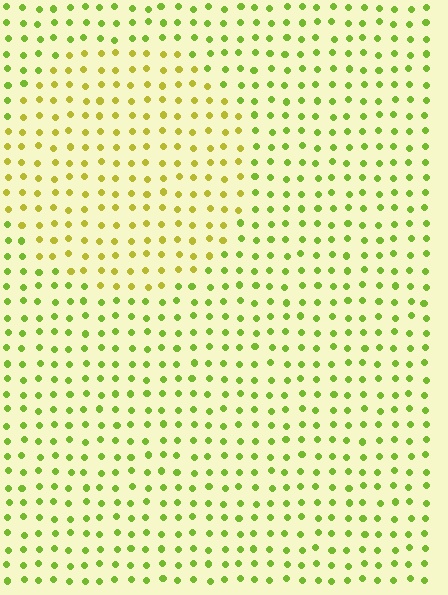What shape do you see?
I see a circle.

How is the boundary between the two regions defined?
The boundary is defined purely by a slight shift in hue (about 30 degrees). Spacing, size, and orientation are identical on both sides.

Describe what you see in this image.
The image is filled with small lime elements in a uniform arrangement. A circle-shaped region is visible where the elements are tinted to a slightly different hue, forming a subtle color boundary.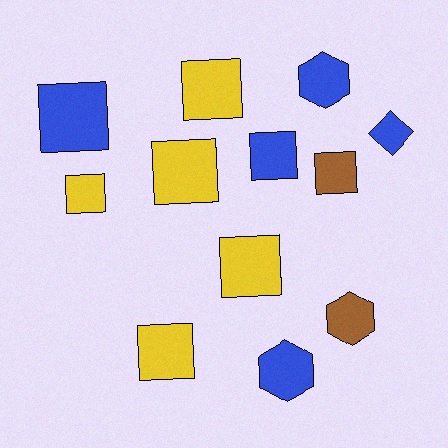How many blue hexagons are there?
There are 2 blue hexagons.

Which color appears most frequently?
Yellow, with 5 objects.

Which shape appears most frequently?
Square, with 8 objects.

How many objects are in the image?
There are 12 objects.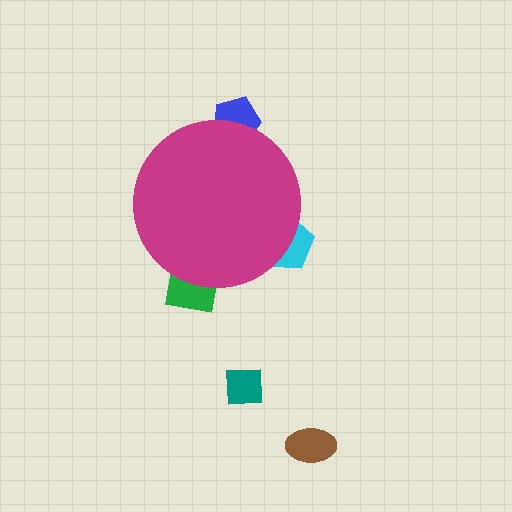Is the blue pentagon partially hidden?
Yes, the blue pentagon is partially hidden behind the magenta circle.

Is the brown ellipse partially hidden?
No, the brown ellipse is fully visible.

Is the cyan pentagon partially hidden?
Yes, the cyan pentagon is partially hidden behind the magenta circle.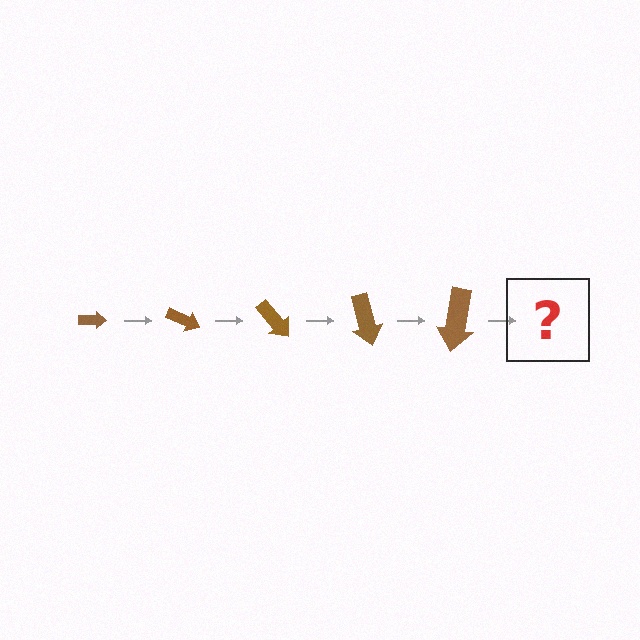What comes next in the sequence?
The next element should be an arrow, larger than the previous one and rotated 125 degrees from the start.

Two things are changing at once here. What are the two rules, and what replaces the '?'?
The two rules are that the arrow grows larger each step and it rotates 25 degrees each step. The '?' should be an arrow, larger than the previous one and rotated 125 degrees from the start.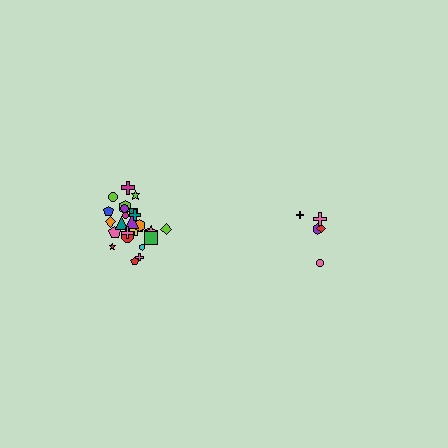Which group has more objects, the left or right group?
The left group.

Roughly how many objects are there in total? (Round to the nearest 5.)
Roughly 30 objects in total.